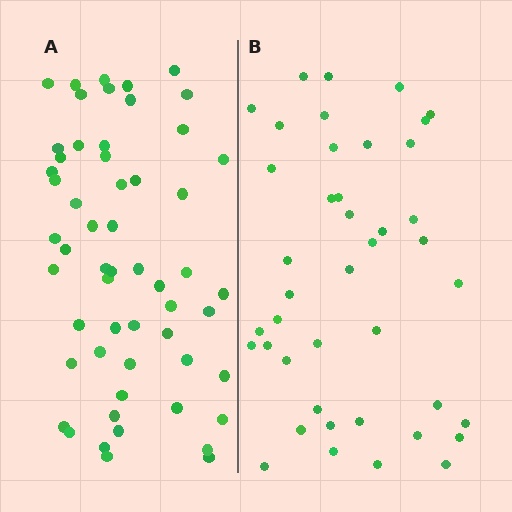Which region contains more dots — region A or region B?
Region A (the left region) has more dots.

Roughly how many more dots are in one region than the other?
Region A has approximately 15 more dots than region B.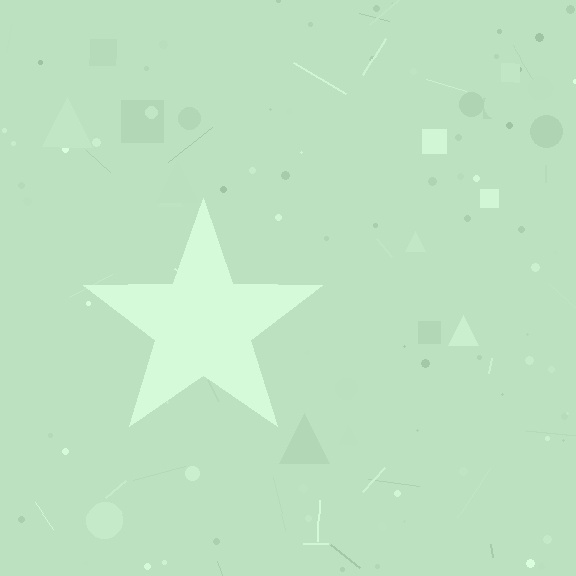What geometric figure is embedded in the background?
A star is embedded in the background.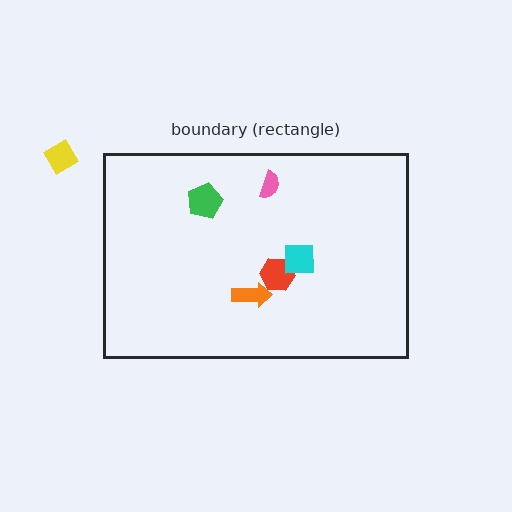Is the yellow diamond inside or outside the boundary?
Outside.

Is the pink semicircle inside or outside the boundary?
Inside.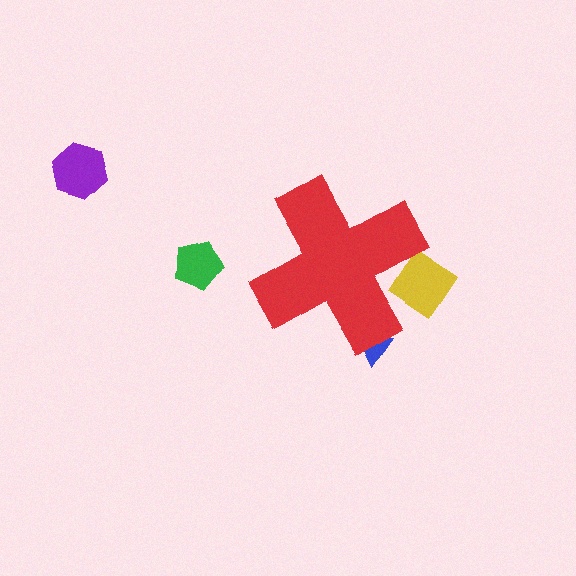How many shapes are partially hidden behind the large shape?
2 shapes are partially hidden.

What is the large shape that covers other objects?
A red cross.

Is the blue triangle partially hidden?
Yes, the blue triangle is partially hidden behind the red cross.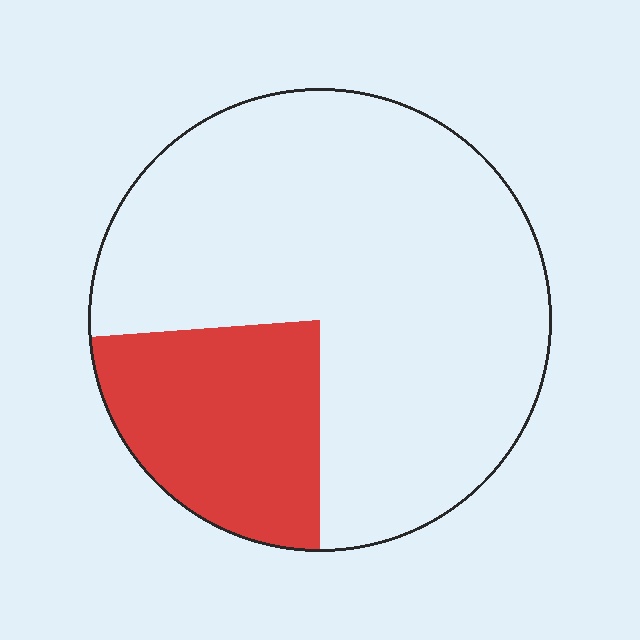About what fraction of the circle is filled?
About one quarter (1/4).